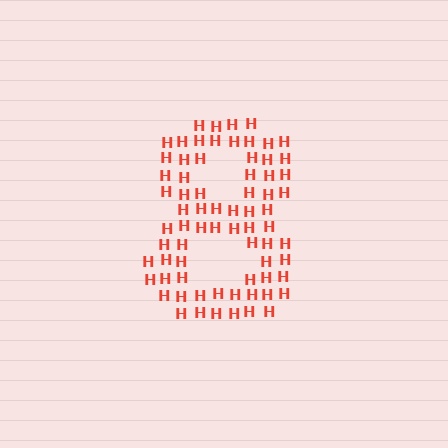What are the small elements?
The small elements are letter H's.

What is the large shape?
The large shape is the digit 8.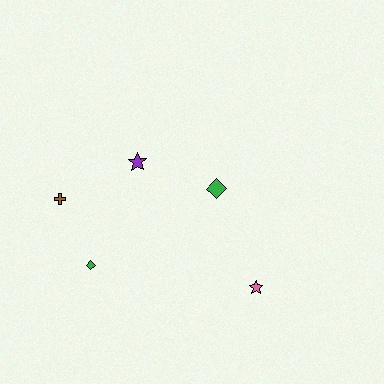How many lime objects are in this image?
There are no lime objects.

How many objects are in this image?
There are 5 objects.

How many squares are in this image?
There are no squares.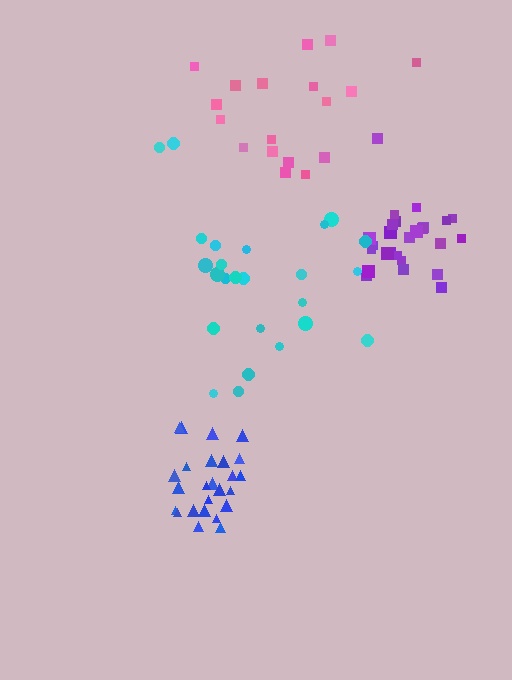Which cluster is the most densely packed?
Purple.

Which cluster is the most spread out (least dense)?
Pink.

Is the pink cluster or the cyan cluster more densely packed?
Cyan.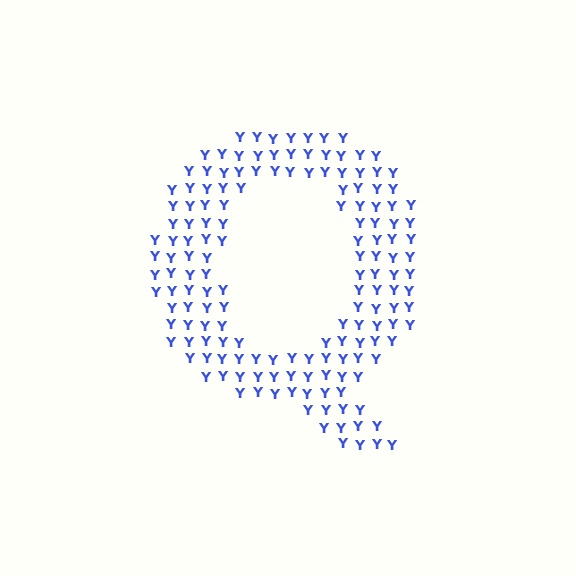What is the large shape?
The large shape is the letter Q.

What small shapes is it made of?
It is made of small letter Y's.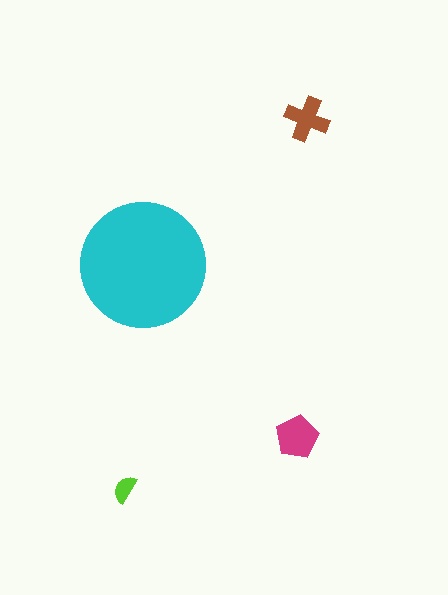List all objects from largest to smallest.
The cyan circle, the magenta pentagon, the brown cross, the lime semicircle.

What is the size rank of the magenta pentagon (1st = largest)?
2nd.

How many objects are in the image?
There are 4 objects in the image.